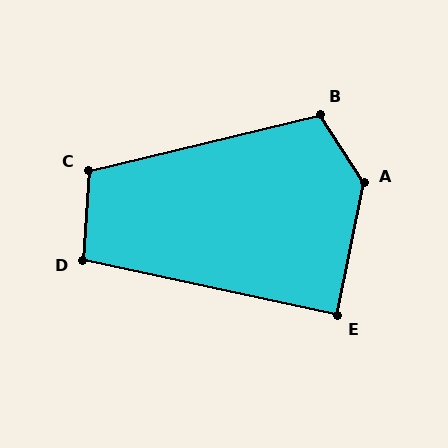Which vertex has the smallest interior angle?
E, at approximately 89 degrees.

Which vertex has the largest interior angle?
A, at approximately 136 degrees.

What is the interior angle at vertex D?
Approximately 99 degrees (obtuse).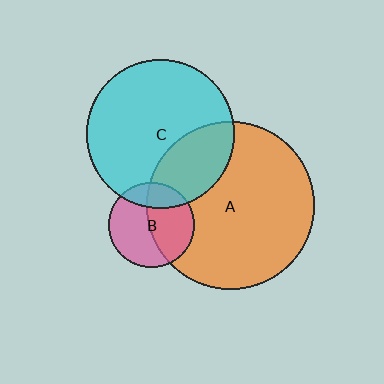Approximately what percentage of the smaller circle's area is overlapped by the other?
Approximately 30%.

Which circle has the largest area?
Circle A (orange).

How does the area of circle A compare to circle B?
Approximately 3.9 times.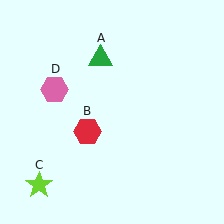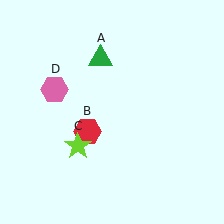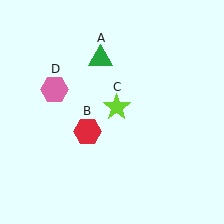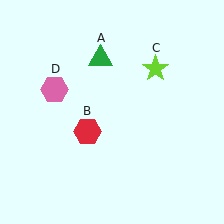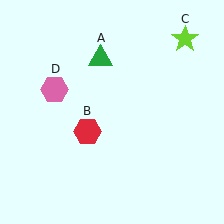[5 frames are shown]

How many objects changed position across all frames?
1 object changed position: lime star (object C).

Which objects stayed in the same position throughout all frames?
Green triangle (object A) and red hexagon (object B) and pink hexagon (object D) remained stationary.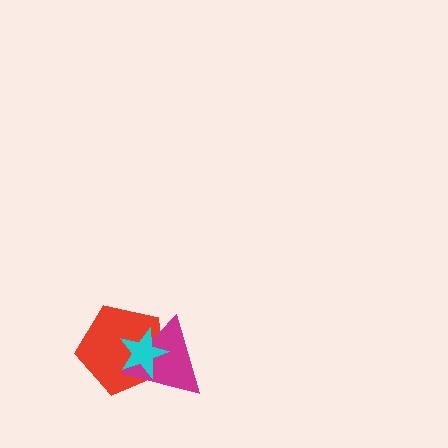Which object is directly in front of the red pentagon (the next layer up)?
The magenta triangle is directly in front of the red pentagon.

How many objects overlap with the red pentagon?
2 objects overlap with the red pentagon.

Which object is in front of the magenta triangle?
The cyan star is in front of the magenta triangle.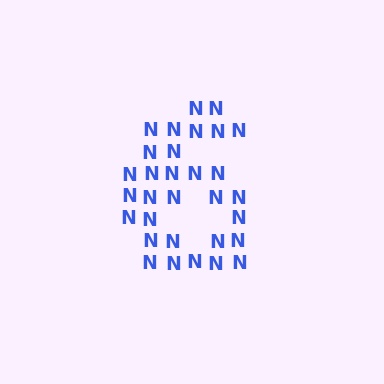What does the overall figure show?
The overall figure shows the digit 6.